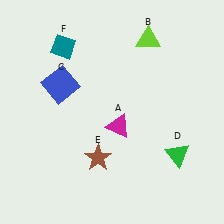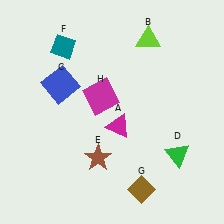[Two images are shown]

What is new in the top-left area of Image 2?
A magenta square (H) was added in the top-left area of Image 2.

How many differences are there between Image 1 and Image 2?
There are 2 differences between the two images.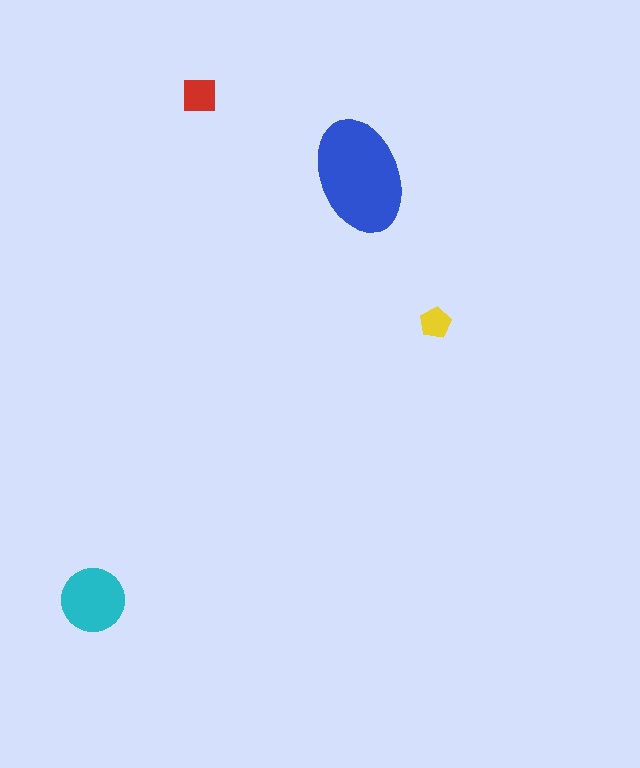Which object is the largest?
The blue ellipse.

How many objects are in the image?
There are 4 objects in the image.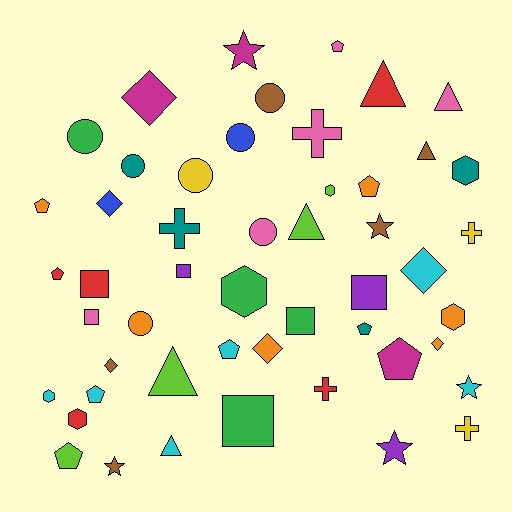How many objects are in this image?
There are 50 objects.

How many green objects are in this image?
There are 4 green objects.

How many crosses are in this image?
There are 5 crosses.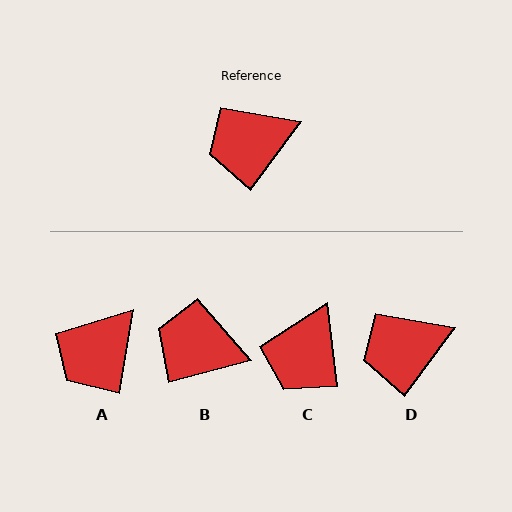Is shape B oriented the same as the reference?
No, it is off by about 39 degrees.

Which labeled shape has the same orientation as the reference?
D.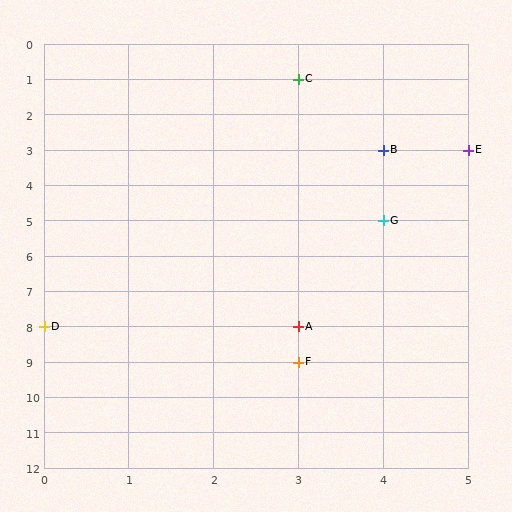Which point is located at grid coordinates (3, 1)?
Point C is at (3, 1).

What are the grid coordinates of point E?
Point E is at grid coordinates (5, 3).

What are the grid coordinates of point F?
Point F is at grid coordinates (3, 9).